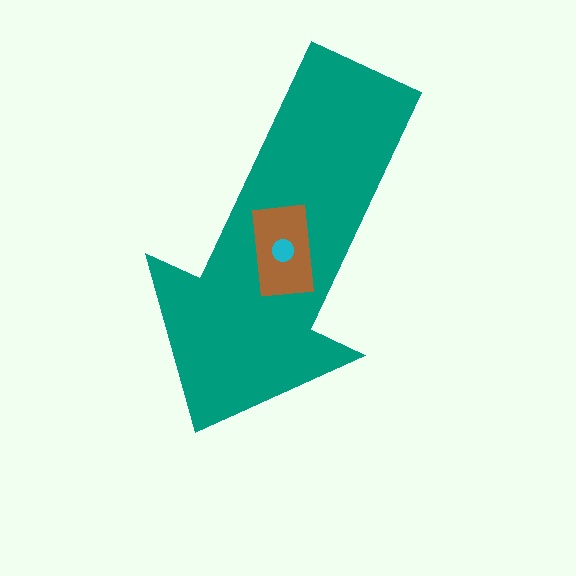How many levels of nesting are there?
3.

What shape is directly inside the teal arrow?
The brown rectangle.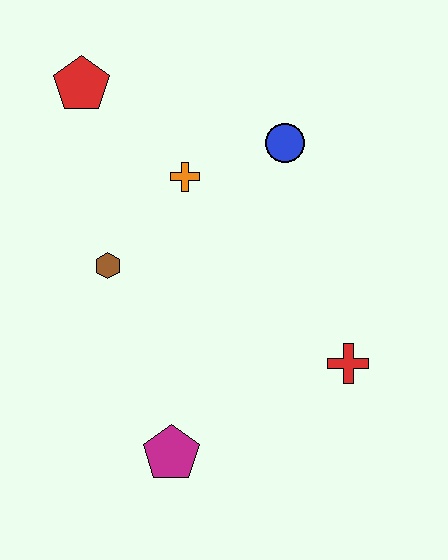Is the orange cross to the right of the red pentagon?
Yes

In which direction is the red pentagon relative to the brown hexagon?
The red pentagon is above the brown hexagon.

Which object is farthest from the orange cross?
The magenta pentagon is farthest from the orange cross.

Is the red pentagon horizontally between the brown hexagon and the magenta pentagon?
No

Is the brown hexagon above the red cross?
Yes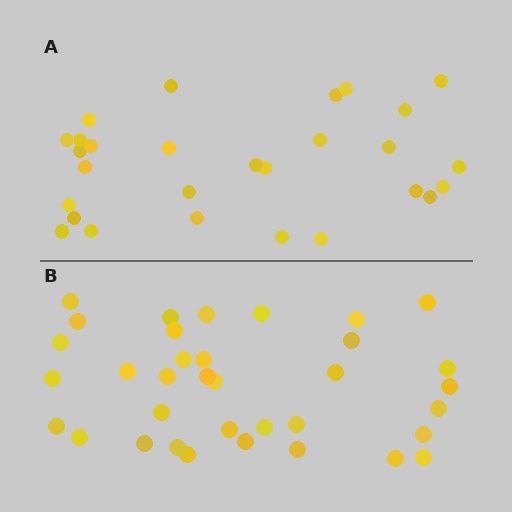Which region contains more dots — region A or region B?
Region B (the bottom region) has more dots.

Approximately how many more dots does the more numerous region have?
Region B has roughly 8 or so more dots than region A.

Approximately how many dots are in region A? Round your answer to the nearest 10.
About 30 dots. (The exact count is 28, which rounds to 30.)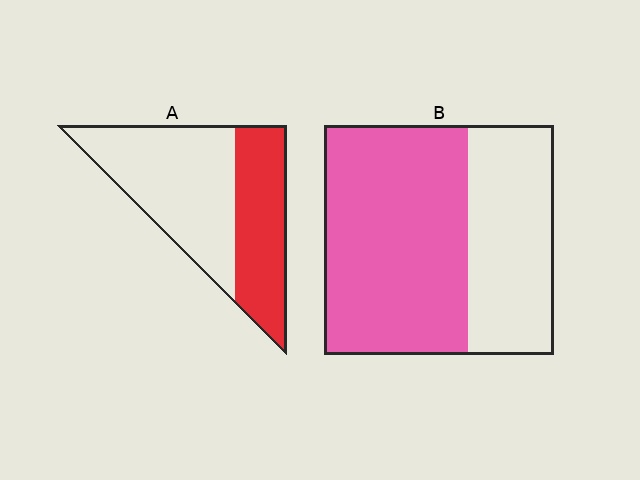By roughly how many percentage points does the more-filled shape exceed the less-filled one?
By roughly 25 percentage points (B over A).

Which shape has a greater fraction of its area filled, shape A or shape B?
Shape B.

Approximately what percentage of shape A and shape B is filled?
A is approximately 40% and B is approximately 65%.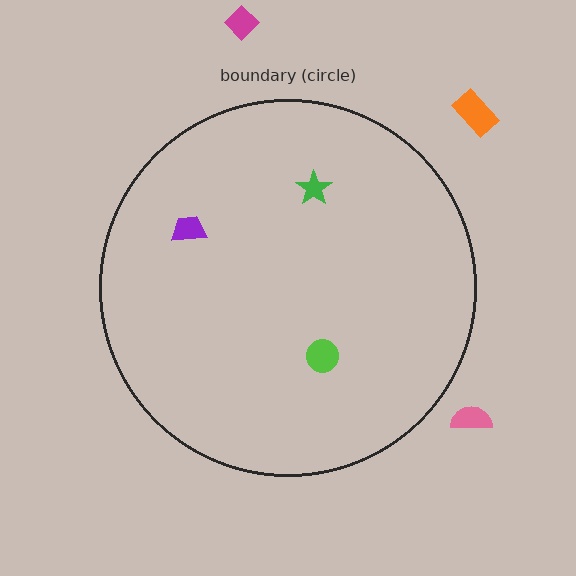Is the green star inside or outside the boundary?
Inside.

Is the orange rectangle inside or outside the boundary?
Outside.